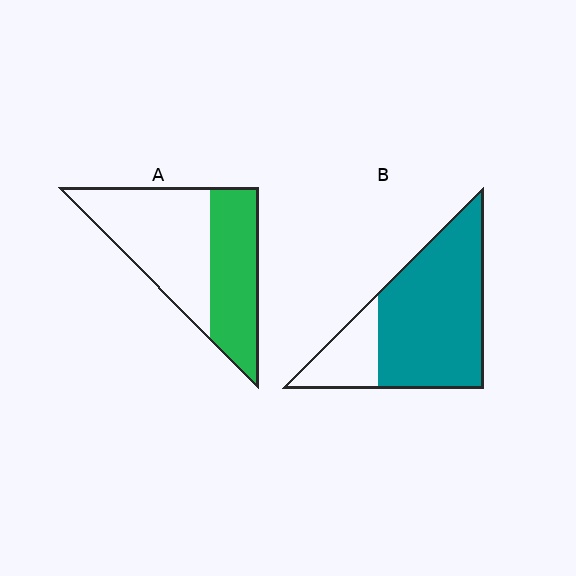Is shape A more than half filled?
No.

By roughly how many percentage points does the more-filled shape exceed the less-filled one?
By roughly 35 percentage points (B over A).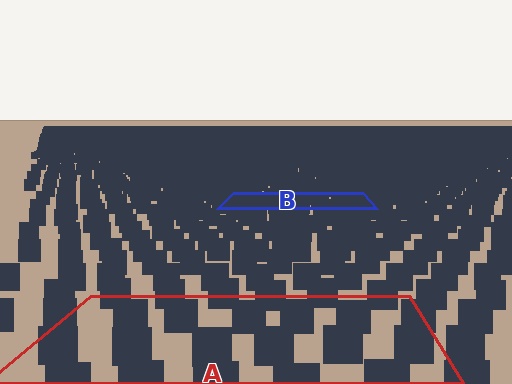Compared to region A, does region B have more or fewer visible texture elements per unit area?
Region B has more texture elements per unit area — they are packed more densely because it is farther away.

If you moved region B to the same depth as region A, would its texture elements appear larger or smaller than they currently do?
They would appear larger. At a closer depth, the same texture elements are projected at a bigger on-screen size.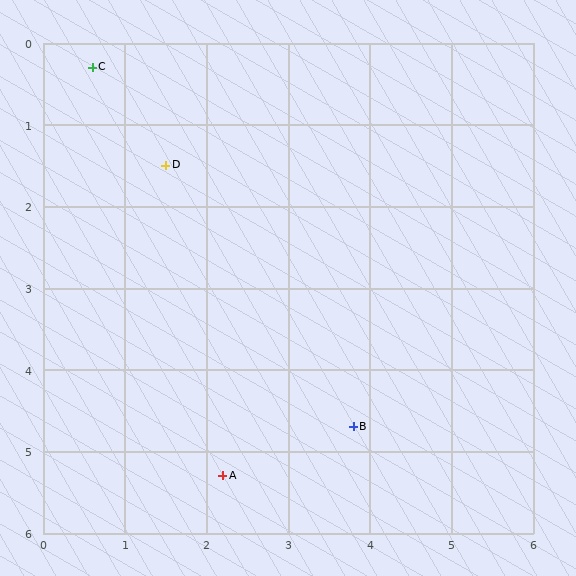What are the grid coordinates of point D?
Point D is at approximately (1.5, 1.5).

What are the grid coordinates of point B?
Point B is at approximately (3.8, 4.7).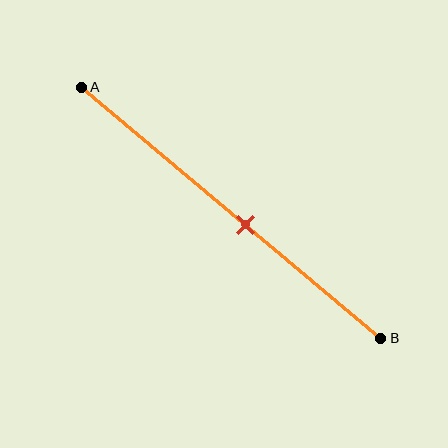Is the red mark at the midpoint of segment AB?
No, the mark is at about 55% from A, not at the 50% midpoint.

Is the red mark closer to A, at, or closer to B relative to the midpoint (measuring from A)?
The red mark is closer to point B than the midpoint of segment AB.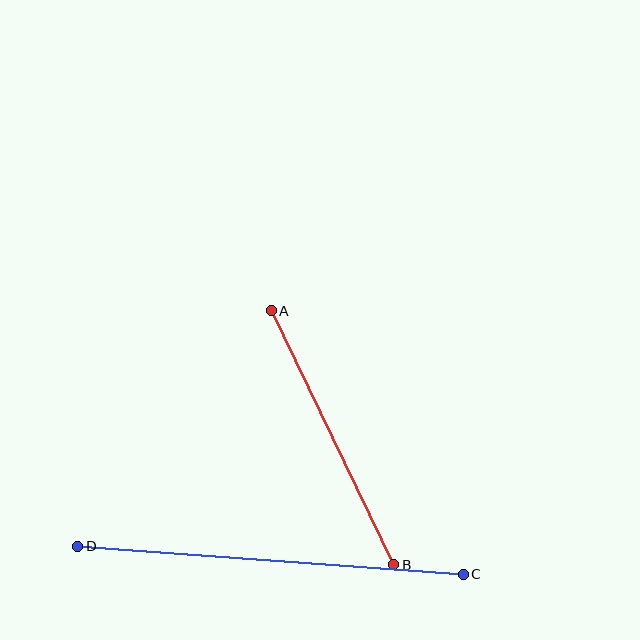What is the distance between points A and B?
The distance is approximately 282 pixels.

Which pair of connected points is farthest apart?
Points C and D are farthest apart.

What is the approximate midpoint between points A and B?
The midpoint is at approximately (332, 438) pixels.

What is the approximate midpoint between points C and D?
The midpoint is at approximately (270, 560) pixels.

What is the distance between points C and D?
The distance is approximately 386 pixels.